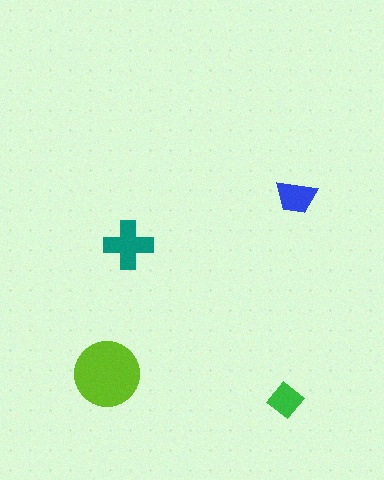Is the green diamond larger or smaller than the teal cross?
Smaller.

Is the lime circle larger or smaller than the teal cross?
Larger.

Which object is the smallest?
The green diamond.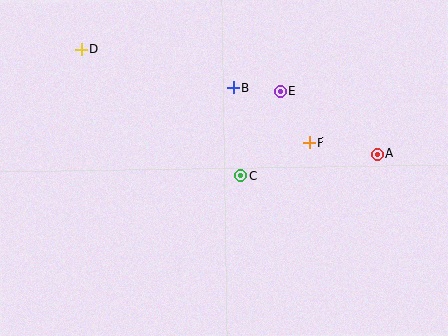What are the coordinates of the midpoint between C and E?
The midpoint between C and E is at (260, 134).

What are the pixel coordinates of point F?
Point F is at (309, 143).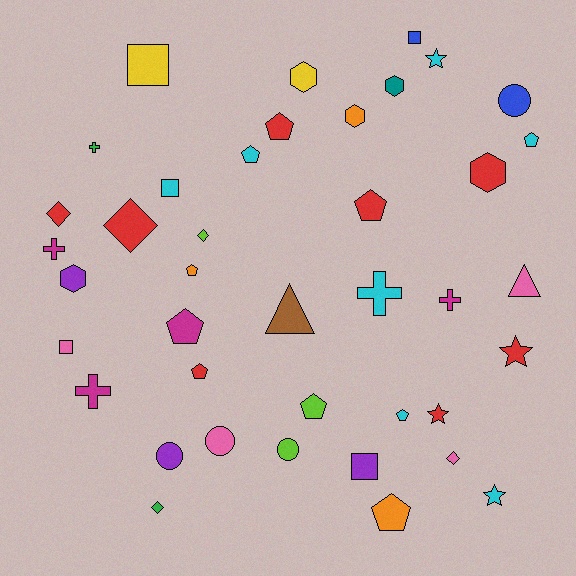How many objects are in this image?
There are 40 objects.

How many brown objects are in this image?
There is 1 brown object.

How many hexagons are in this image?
There are 5 hexagons.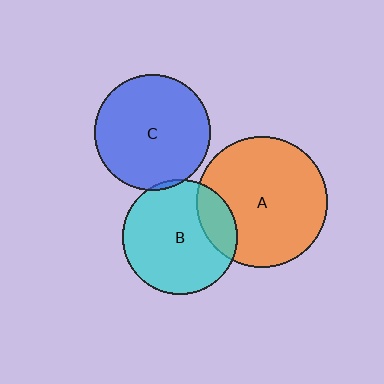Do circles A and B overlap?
Yes.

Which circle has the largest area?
Circle A (orange).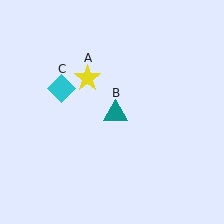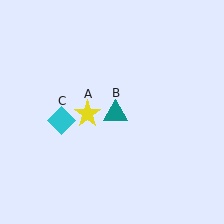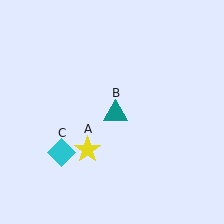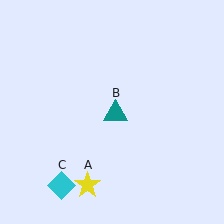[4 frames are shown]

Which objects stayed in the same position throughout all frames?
Teal triangle (object B) remained stationary.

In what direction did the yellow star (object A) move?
The yellow star (object A) moved down.